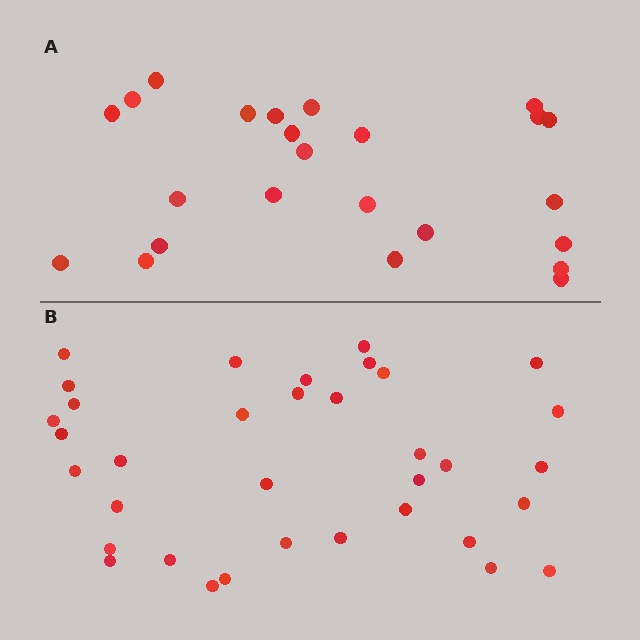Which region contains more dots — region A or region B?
Region B (the bottom region) has more dots.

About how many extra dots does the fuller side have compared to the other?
Region B has roughly 12 or so more dots than region A.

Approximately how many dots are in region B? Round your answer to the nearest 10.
About 40 dots. (The exact count is 35, which rounds to 40.)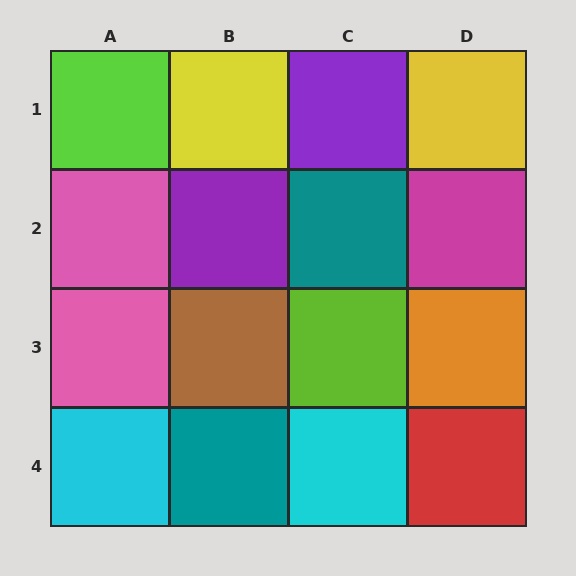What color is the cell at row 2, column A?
Pink.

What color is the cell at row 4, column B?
Teal.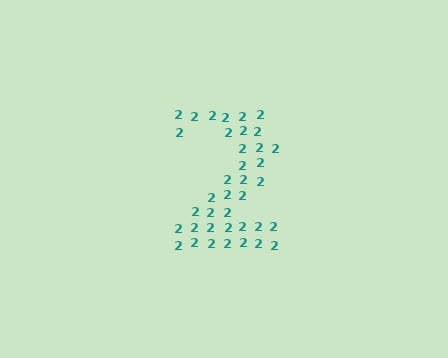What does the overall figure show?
The overall figure shows the digit 2.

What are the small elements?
The small elements are digit 2's.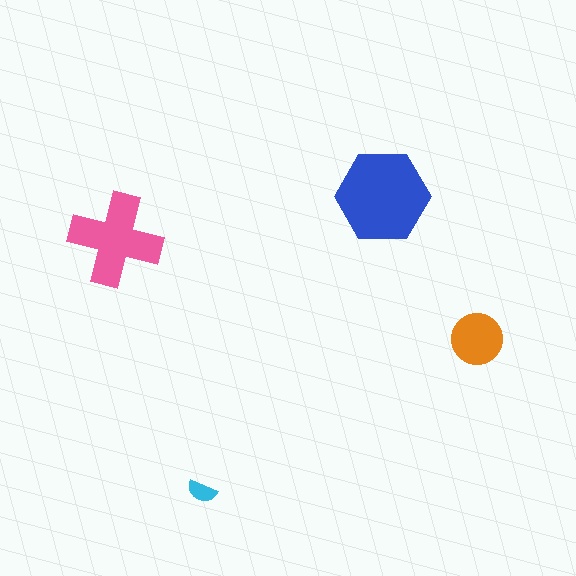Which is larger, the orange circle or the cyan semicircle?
The orange circle.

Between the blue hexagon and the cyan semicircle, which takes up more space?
The blue hexagon.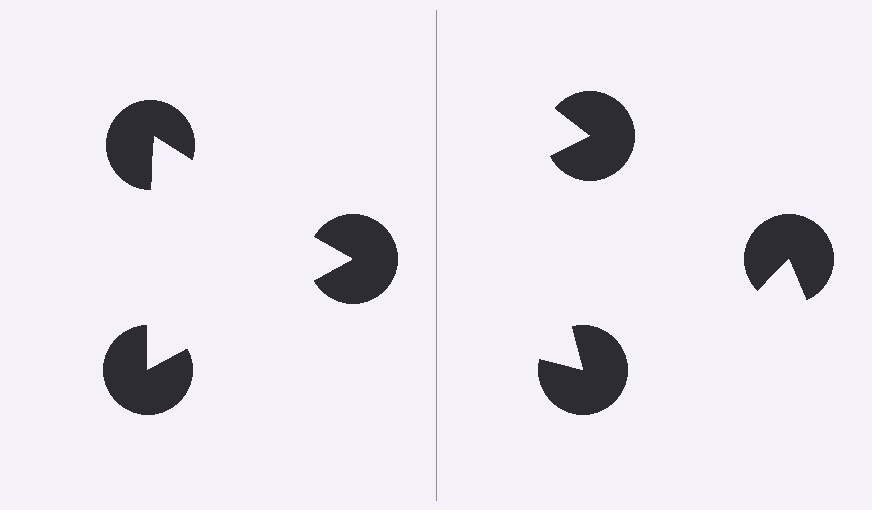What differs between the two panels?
The pac-man discs are positioned identically on both sides; only the wedge orientations differ. On the left they align to a triangle; on the right they are misaligned.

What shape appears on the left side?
An illusory triangle.